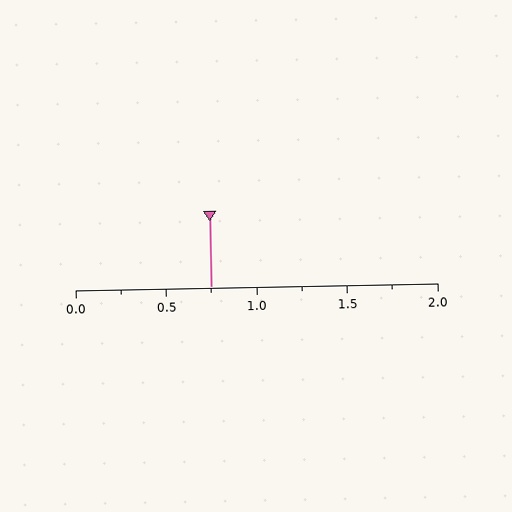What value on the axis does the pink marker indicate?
The marker indicates approximately 0.75.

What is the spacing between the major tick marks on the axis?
The major ticks are spaced 0.5 apart.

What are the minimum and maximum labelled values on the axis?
The axis runs from 0.0 to 2.0.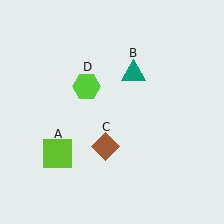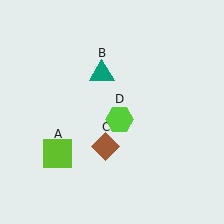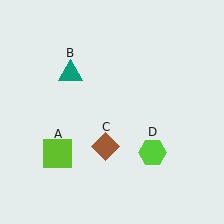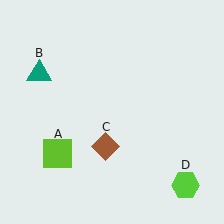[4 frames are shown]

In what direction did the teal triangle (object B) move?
The teal triangle (object B) moved left.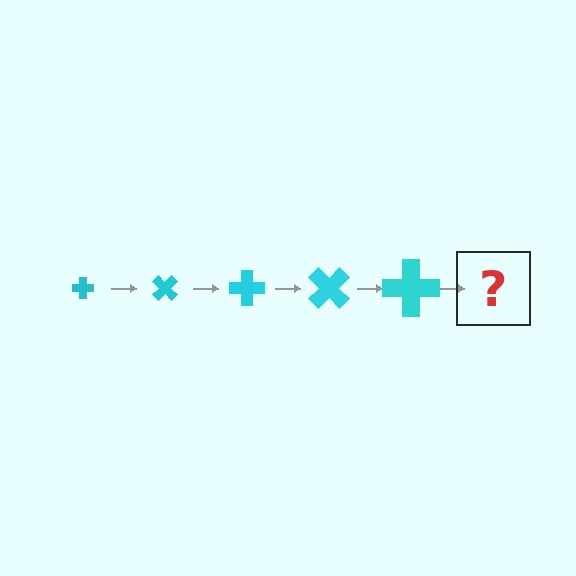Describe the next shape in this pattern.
It should be a cross, larger than the previous one and rotated 225 degrees from the start.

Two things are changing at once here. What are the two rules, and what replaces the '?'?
The two rules are that the cross grows larger each step and it rotates 45 degrees each step. The '?' should be a cross, larger than the previous one and rotated 225 degrees from the start.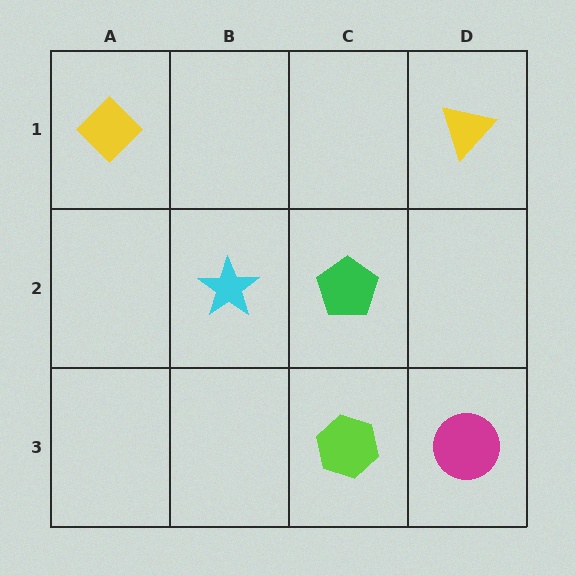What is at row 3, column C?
A lime hexagon.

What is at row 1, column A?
A yellow diamond.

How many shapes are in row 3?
2 shapes.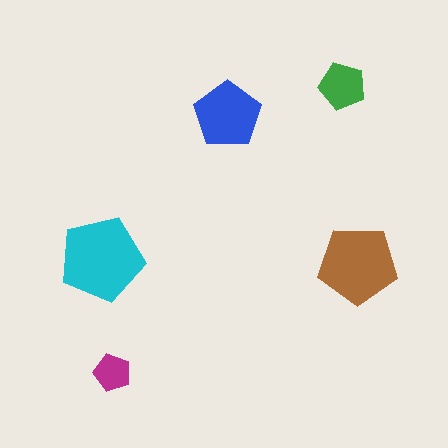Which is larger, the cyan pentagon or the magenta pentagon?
The cyan one.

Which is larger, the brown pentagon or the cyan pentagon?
The cyan one.